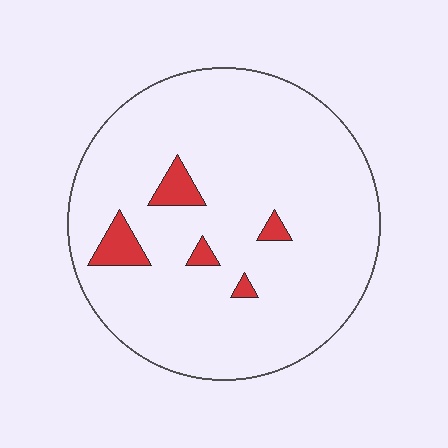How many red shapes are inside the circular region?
5.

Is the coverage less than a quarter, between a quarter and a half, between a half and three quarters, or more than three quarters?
Less than a quarter.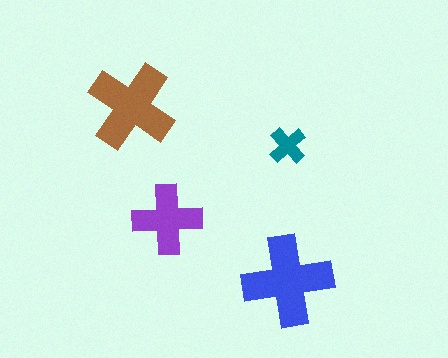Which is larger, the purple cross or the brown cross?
The brown one.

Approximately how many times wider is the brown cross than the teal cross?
About 2.5 times wider.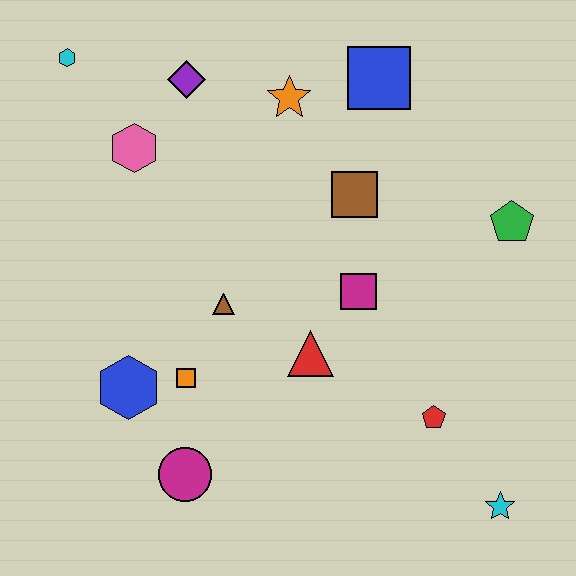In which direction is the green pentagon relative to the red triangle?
The green pentagon is to the right of the red triangle.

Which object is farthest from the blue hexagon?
The green pentagon is farthest from the blue hexagon.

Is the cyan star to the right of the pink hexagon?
Yes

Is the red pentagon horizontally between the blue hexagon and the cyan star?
Yes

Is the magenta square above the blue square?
No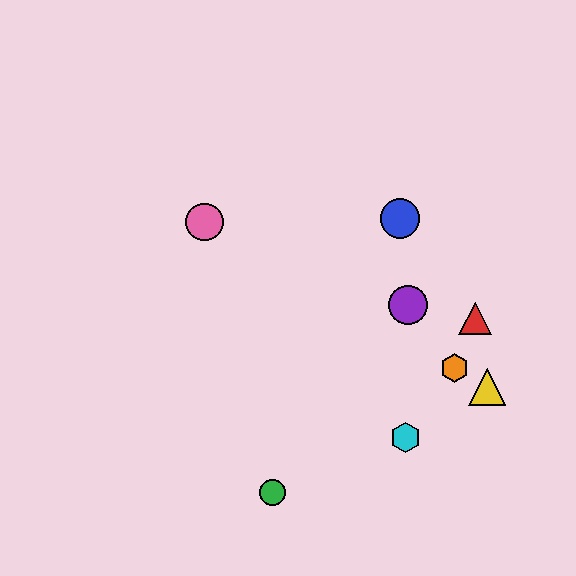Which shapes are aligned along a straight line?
The yellow triangle, the orange hexagon, the pink circle are aligned along a straight line.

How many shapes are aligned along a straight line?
3 shapes (the yellow triangle, the orange hexagon, the pink circle) are aligned along a straight line.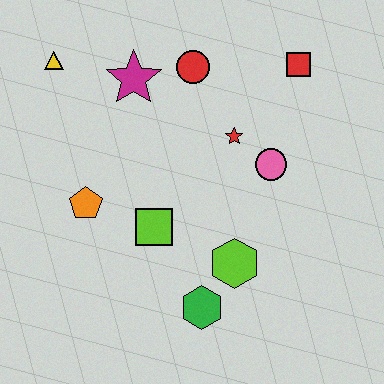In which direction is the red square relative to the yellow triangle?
The red square is to the right of the yellow triangle.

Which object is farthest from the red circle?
The green hexagon is farthest from the red circle.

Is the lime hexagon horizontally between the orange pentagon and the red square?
Yes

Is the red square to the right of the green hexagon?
Yes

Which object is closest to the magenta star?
The red circle is closest to the magenta star.